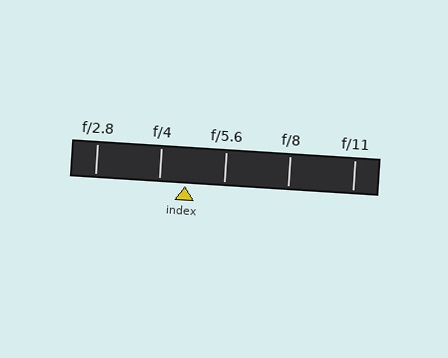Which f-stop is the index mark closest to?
The index mark is closest to f/4.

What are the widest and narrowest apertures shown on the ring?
The widest aperture shown is f/2.8 and the narrowest is f/11.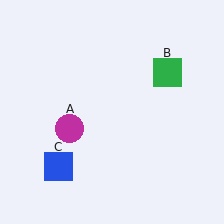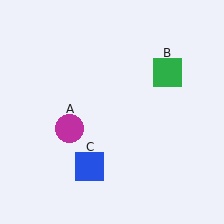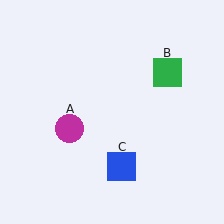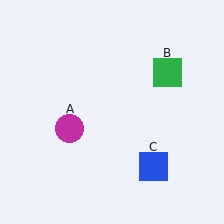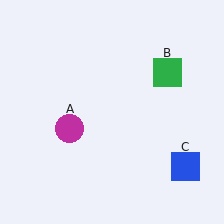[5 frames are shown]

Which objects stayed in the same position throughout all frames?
Magenta circle (object A) and green square (object B) remained stationary.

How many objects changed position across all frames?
1 object changed position: blue square (object C).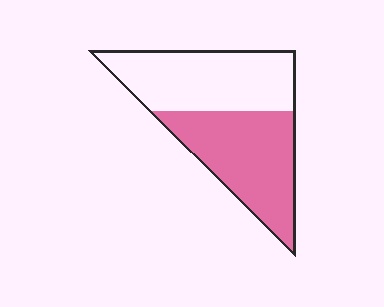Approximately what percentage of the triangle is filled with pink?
Approximately 50%.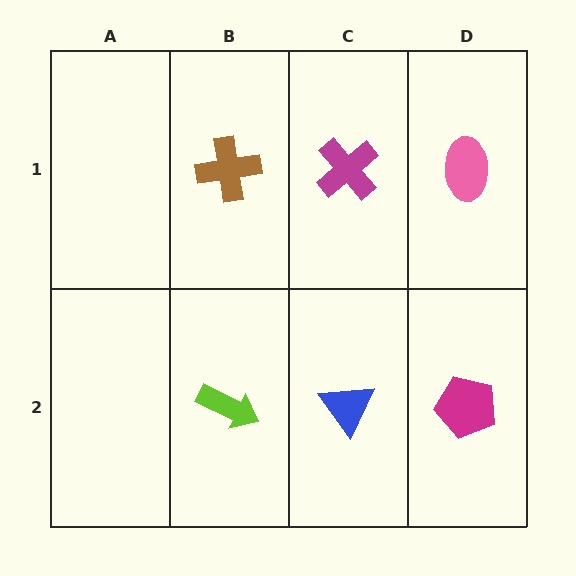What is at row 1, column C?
A magenta cross.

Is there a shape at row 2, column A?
No, that cell is empty.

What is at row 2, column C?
A blue triangle.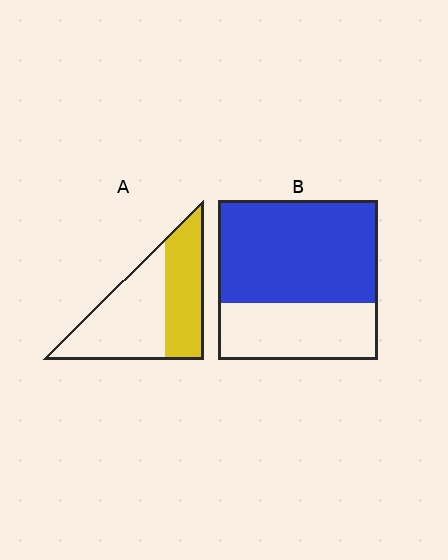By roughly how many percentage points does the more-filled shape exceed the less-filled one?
By roughly 20 percentage points (B over A).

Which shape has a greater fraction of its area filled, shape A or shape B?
Shape B.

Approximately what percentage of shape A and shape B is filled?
A is approximately 40% and B is approximately 65%.